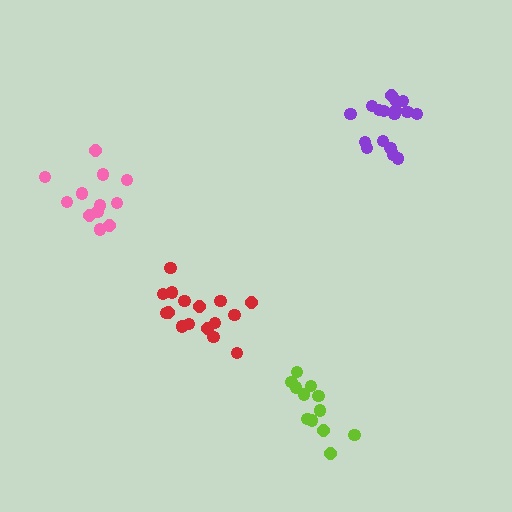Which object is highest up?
The purple cluster is topmost.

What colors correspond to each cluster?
The clusters are colored: pink, lime, purple, red.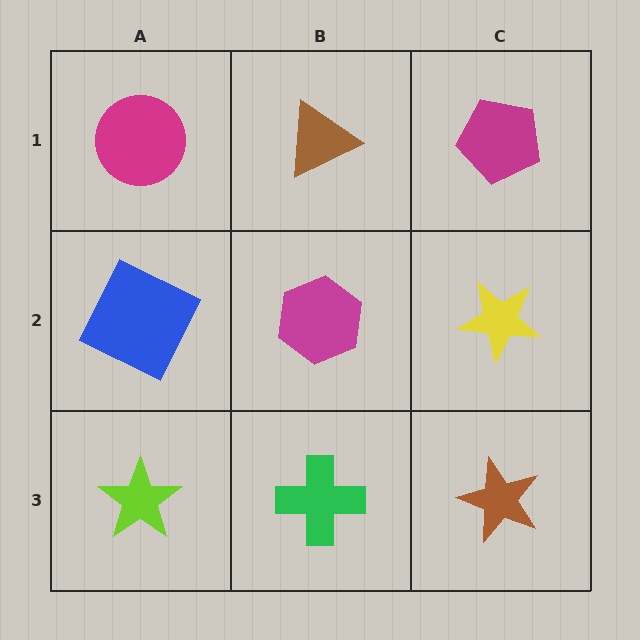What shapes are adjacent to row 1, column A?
A blue square (row 2, column A), a brown triangle (row 1, column B).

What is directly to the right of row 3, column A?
A green cross.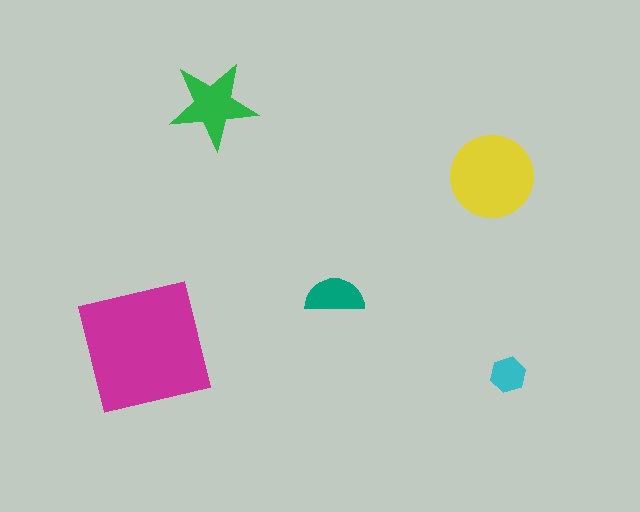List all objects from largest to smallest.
The magenta square, the yellow circle, the green star, the teal semicircle, the cyan hexagon.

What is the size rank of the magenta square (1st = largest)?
1st.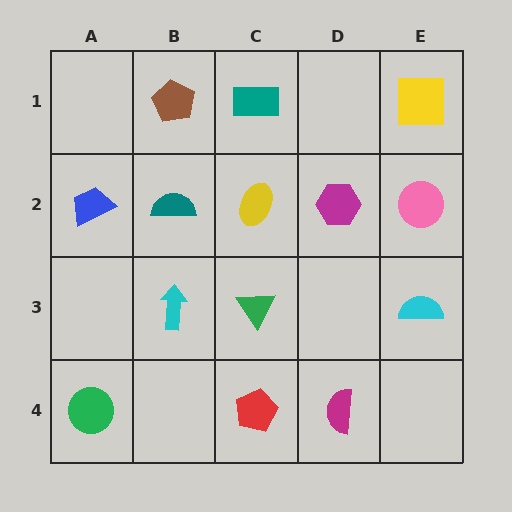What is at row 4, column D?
A magenta semicircle.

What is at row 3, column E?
A cyan semicircle.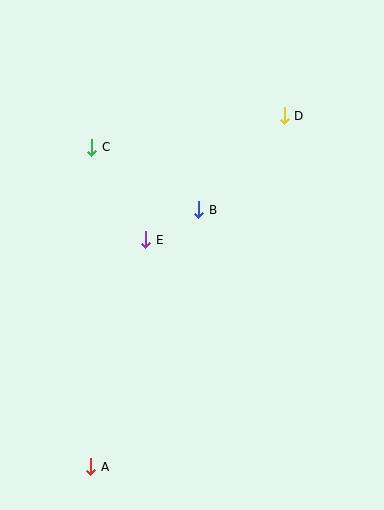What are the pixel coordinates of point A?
Point A is at (91, 467).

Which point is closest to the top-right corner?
Point D is closest to the top-right corner.